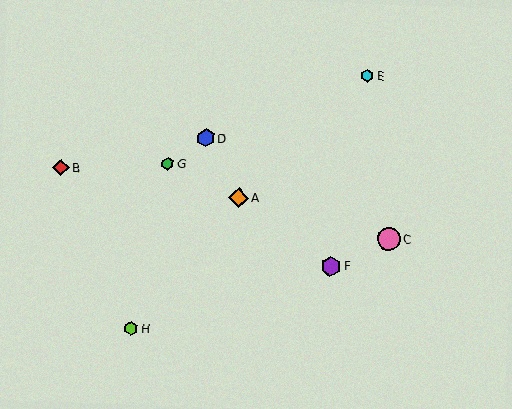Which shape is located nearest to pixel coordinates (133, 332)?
The lime hexagon (labeled H) at (131, 328) is nearest to that location.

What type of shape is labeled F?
Shape F is a purple hexagon.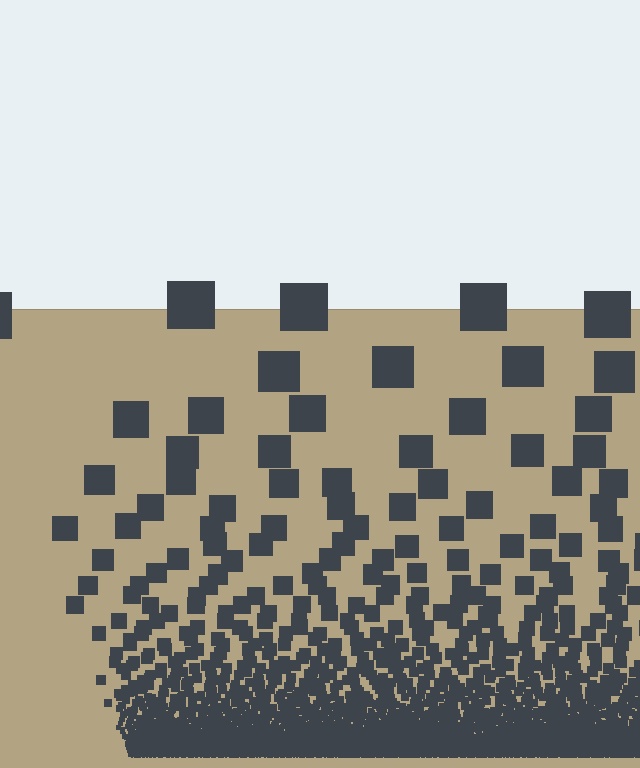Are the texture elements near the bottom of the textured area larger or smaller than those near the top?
Smaller. The gradient is inverted — elements near the bottom are smaller and denser.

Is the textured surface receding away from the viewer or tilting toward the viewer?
The surface appears to tilt toward the viewer. Texture elements get larger and sparser toward the top.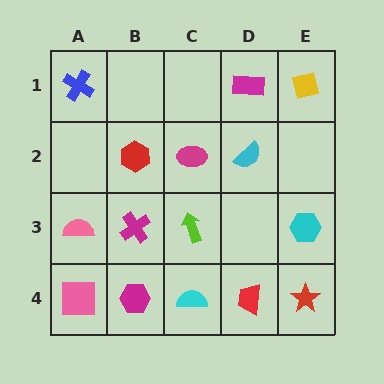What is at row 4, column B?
A magenta hexagon.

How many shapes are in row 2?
3 shapes.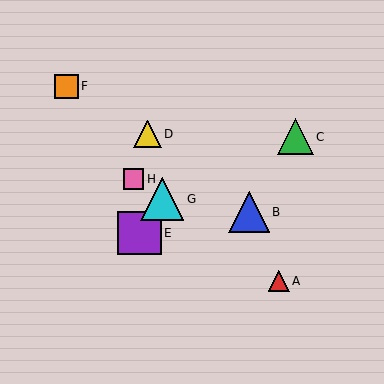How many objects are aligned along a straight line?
3 objects (A, G, H) are aligned along a straight line.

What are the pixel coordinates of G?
Object G is at (162, 199).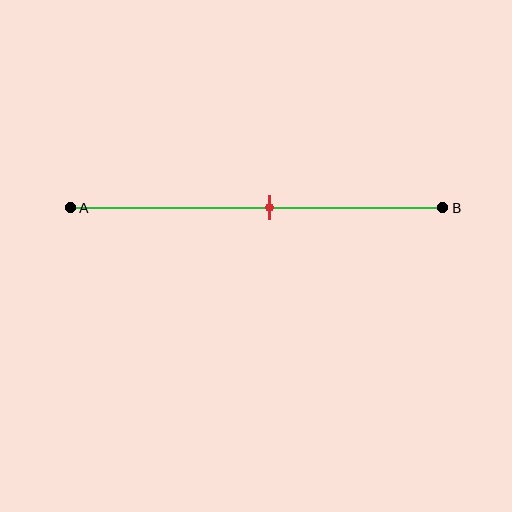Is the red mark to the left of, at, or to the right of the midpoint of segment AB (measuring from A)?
The red mark is to the right of the midpoint of segment AB.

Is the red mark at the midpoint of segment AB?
No, the mark is at about 55% from A, not at the 50% midpoint.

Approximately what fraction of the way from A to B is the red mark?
The red mark is approximately 55% of the way from A to B.